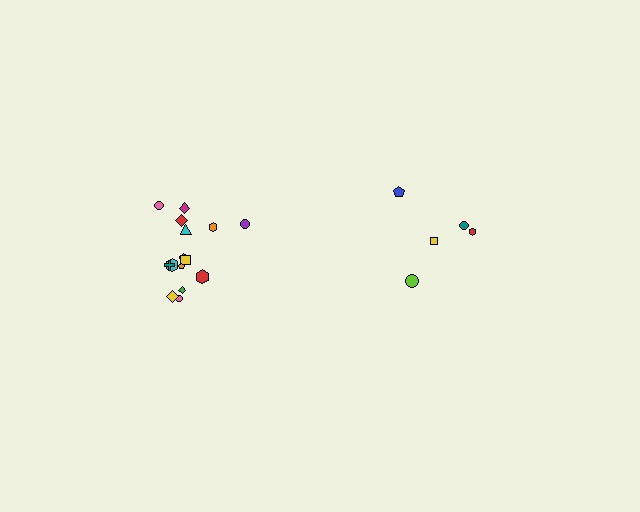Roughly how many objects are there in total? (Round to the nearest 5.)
Roughly 20 objects in total.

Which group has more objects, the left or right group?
The left group.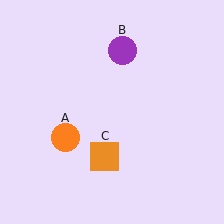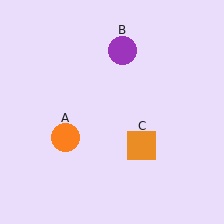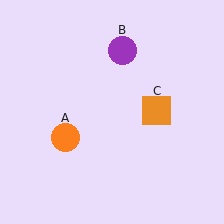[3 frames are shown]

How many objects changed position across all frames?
1 object changed position: orange square (object C).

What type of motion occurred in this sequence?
The orange square (object C) rotated counterclockwise around the center of the scene.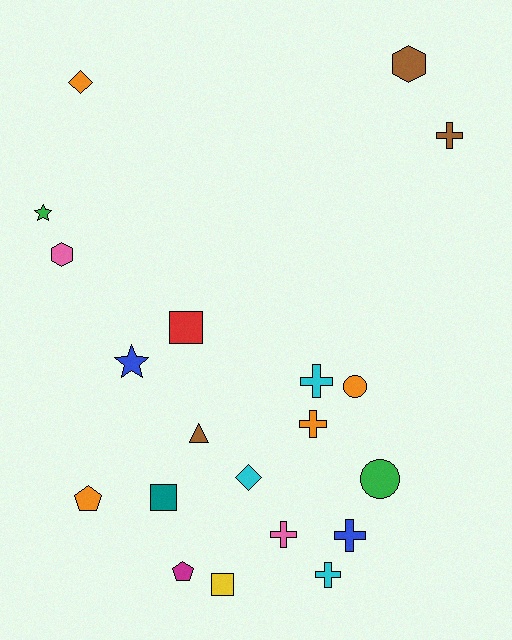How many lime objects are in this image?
There are no lime objects.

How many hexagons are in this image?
There are 2 hexagons.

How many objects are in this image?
There are 20 objects.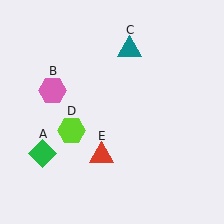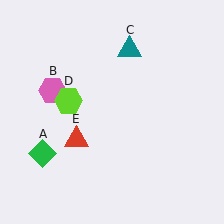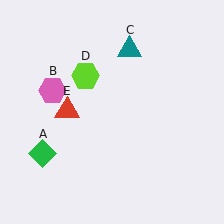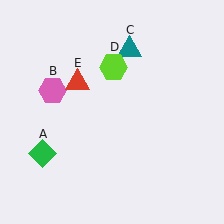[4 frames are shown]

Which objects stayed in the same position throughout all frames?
Green diamond (object A) and pink hexagon (object B) and teal triangle (object C) remained stationary.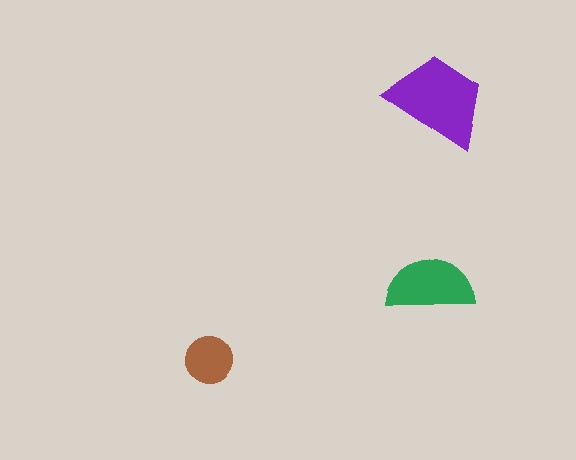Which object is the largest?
The purple trapezoid.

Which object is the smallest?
The brown circle.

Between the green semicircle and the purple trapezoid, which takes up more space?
The purple trapezoid.